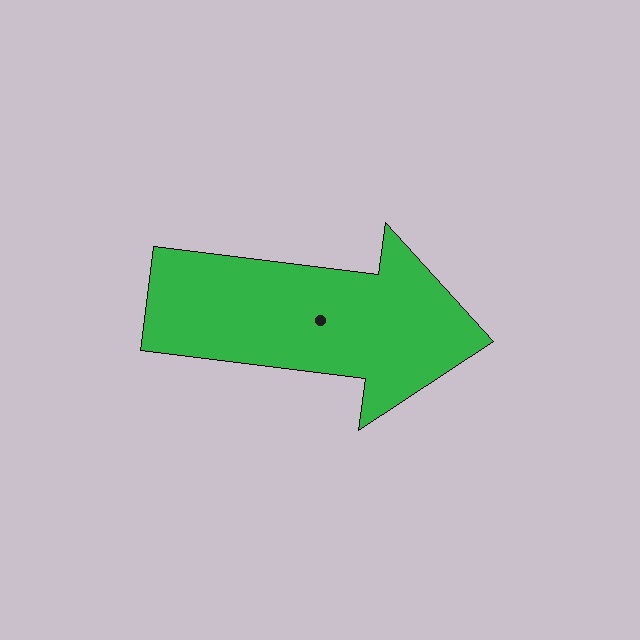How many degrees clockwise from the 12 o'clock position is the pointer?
Approximately 97 degrees.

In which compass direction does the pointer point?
East.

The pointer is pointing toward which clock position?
Roughly 3 o'clock.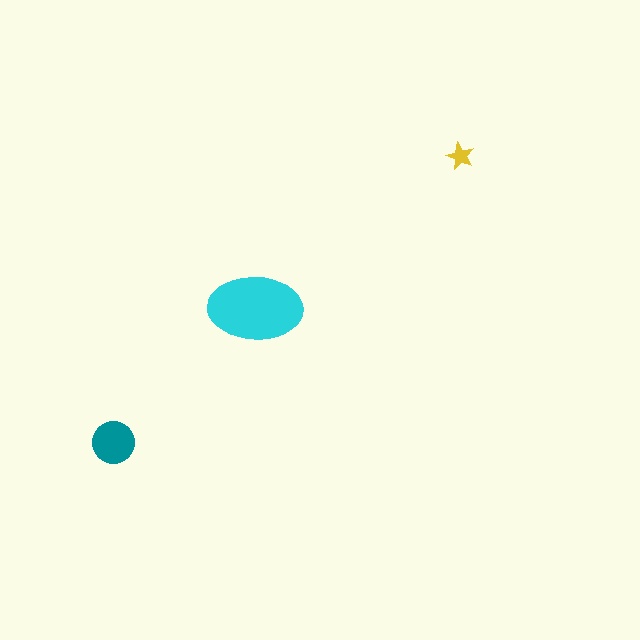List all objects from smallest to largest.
The yellow star, the teal circle, the cyan ellipse.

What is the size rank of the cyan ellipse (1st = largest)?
1st.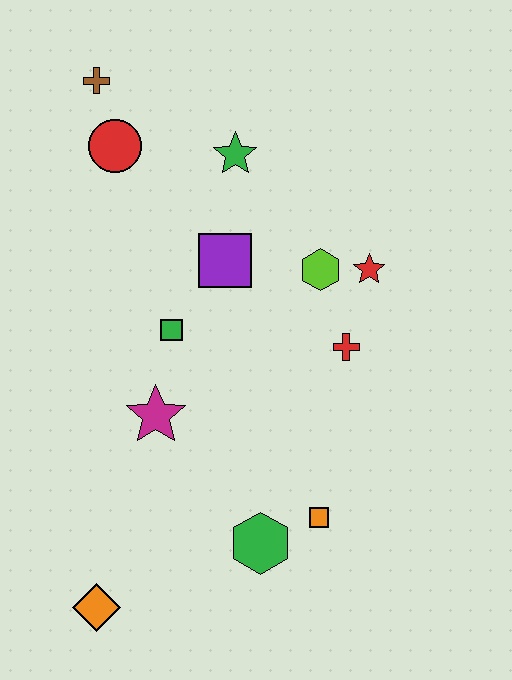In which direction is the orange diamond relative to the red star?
The orange diamond is below the red star.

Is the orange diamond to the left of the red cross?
Yes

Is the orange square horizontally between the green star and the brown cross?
No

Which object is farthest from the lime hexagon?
The orange diamond is farthest from the lime hexagon.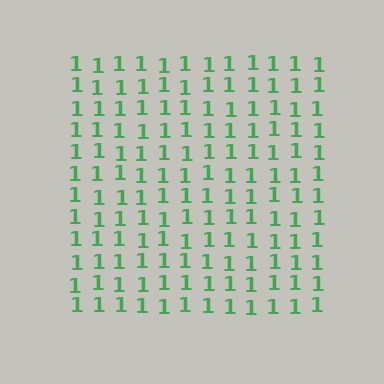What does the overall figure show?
The overall figure shows a square.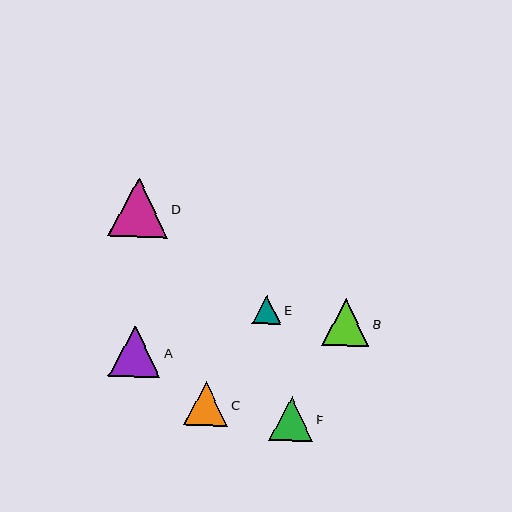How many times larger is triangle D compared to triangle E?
Triangle D is approximately 2.1 times the size of triangle E.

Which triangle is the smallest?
Triangle E is the smallest with a size of approximately 28 pixels.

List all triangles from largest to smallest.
From largest to smallest: D, A, B, C, F, E.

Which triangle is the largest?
Triangle D is the largest with a size of approximately 59 pixels.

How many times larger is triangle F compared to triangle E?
Triangle F is approximately 1.5 times the size of triangle E.